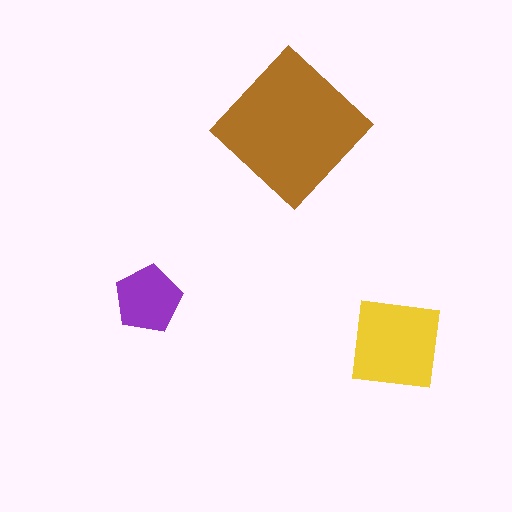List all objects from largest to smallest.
The brown diamond, the yellow square, the purple pentagon.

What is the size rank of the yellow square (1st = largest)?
2nd.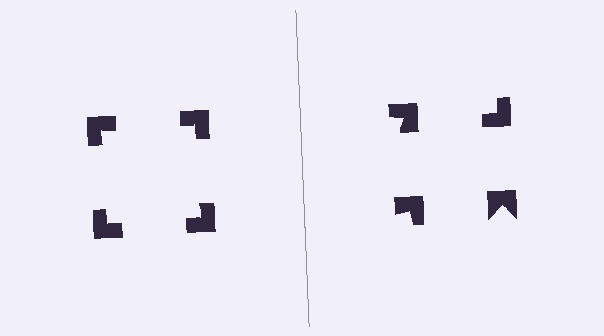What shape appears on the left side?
An illusory square.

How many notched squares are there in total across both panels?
8 — 4 on each side.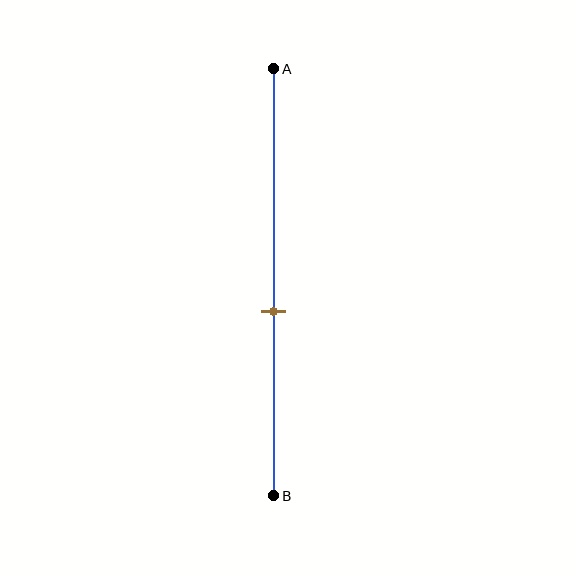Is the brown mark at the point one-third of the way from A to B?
No, the mark is at about 55% from A, not at the 33% one-third point.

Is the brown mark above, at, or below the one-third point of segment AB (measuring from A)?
The brown mark is below the one-third point of segment AB.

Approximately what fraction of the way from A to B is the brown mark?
The brown mark is approximately 55% of the way from A to B.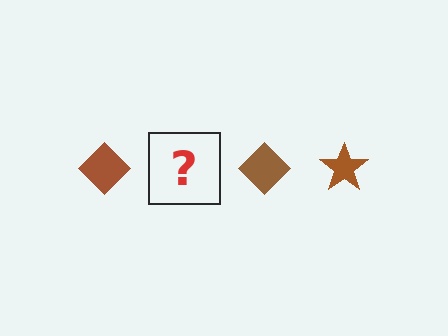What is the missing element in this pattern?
The missing element is a brown star.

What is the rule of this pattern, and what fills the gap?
The rule is that the pattern cycles through diamond, star shapes in brown. The gap should be filled with a brown star.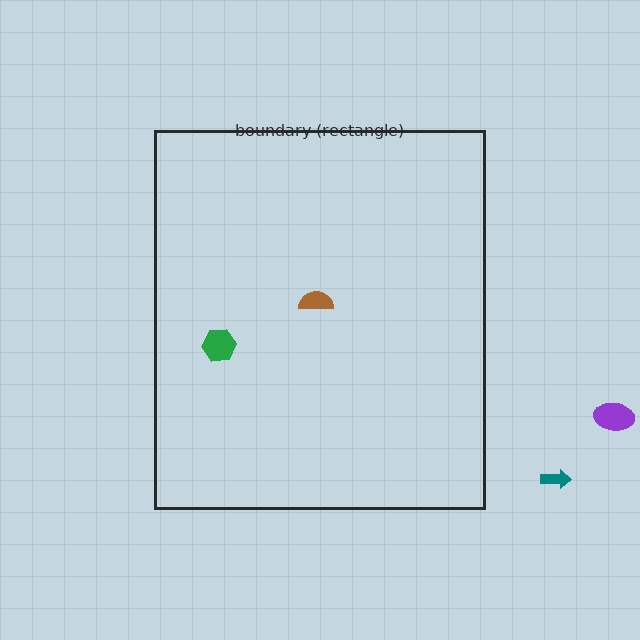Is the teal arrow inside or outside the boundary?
Outside.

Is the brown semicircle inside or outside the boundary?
Inside.